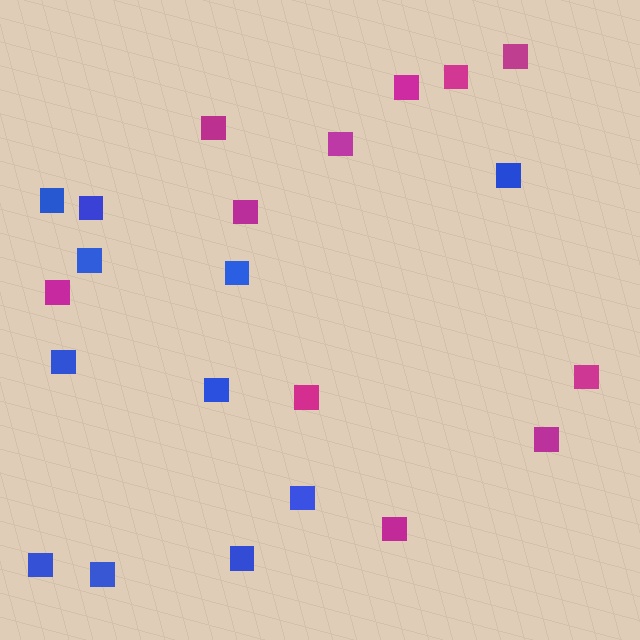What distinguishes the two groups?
There are 2 groups: one group of blue squares (11) and one group of magenta squares (11).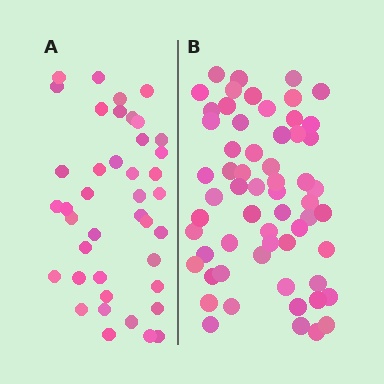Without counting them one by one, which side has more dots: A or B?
Region B (the right region) has more dots.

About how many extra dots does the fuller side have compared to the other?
Region B has approximately 20 more dots than region A.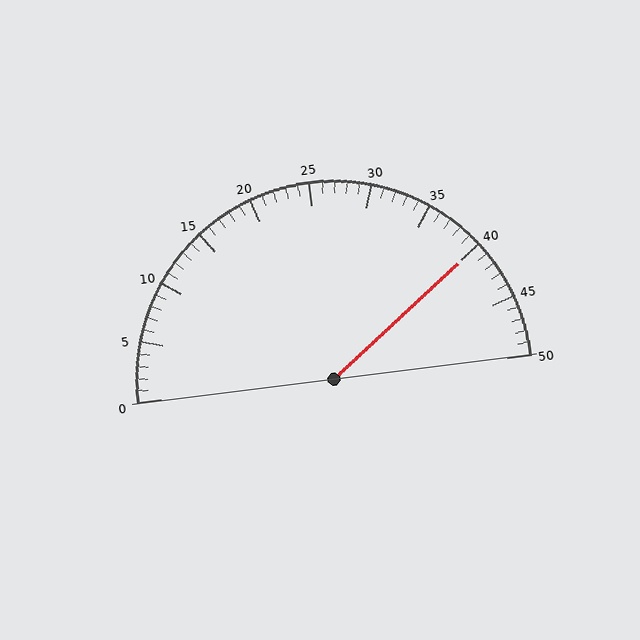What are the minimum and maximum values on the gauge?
The gauge ranges from 0 to 50.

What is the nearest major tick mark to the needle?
The nearest major tick mark is 40.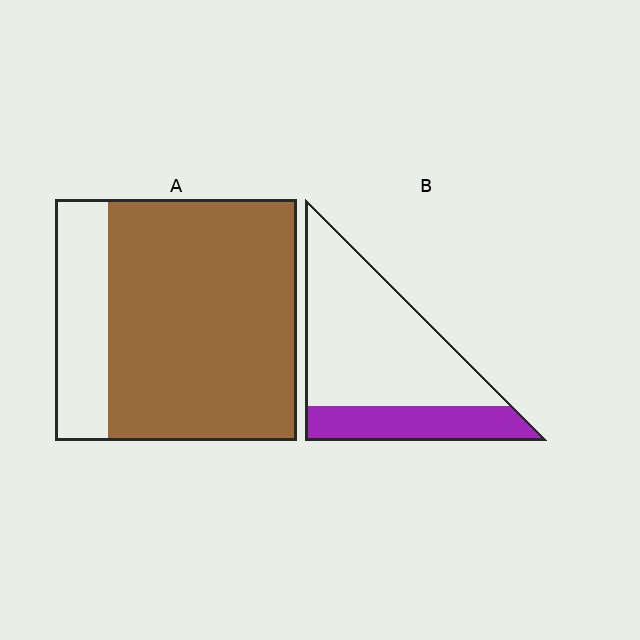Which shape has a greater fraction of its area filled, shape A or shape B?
Shape A.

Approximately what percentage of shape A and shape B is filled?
A is approximately 80% and B is approximately 25%.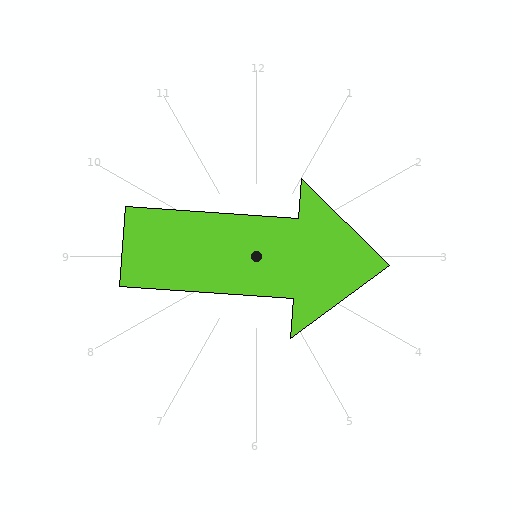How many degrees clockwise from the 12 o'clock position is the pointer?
Approximately 94 degrees.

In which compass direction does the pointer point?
East.